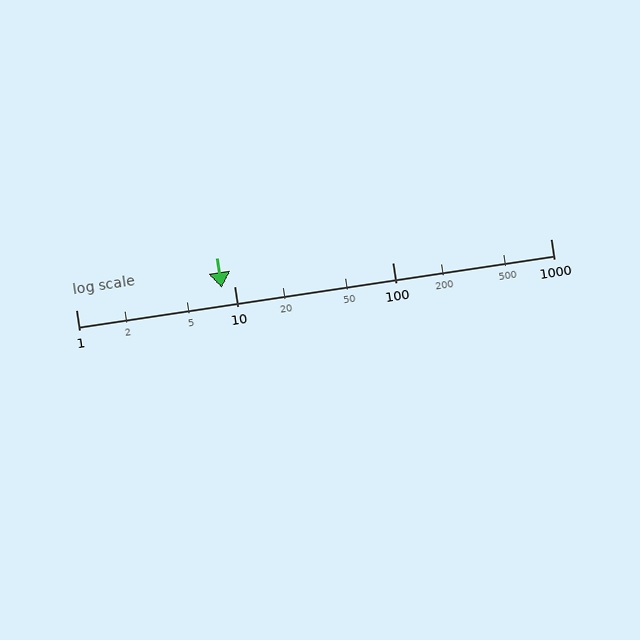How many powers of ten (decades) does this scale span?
The scale spans 3 decades, from 1 to 1000.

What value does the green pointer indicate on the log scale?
The pointer indicates approximately 8.4.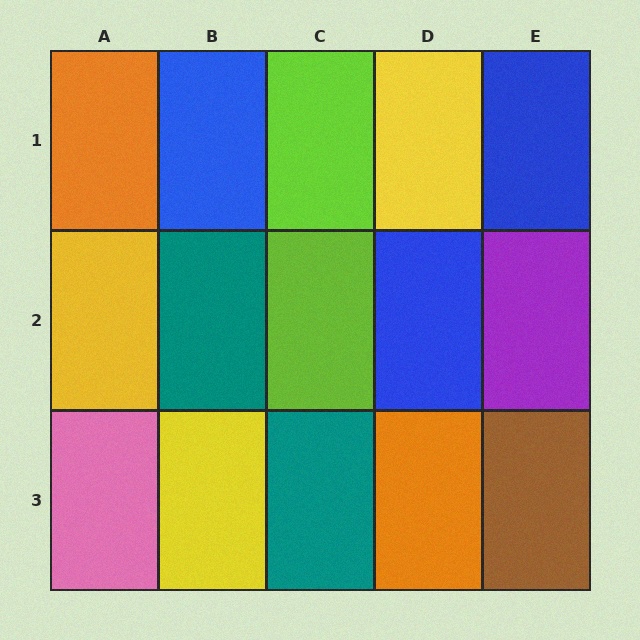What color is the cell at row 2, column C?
Lime.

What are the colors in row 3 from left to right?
Pink, yellow, teal, orange, brown.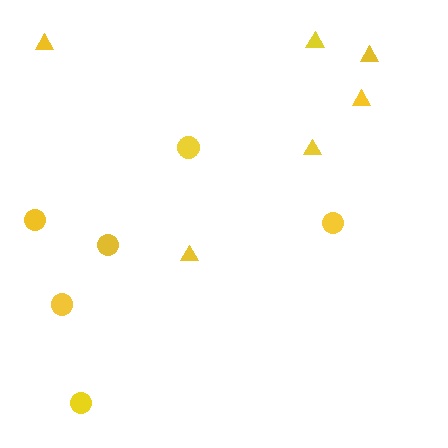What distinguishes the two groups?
There are 2 groups: one group of circles (6) and one group of triangles (6).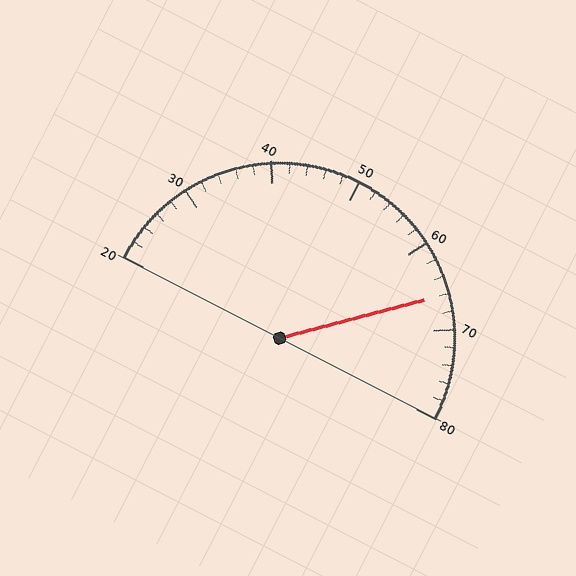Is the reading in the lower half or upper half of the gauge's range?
The reading is in the upper half of the range (20 to 80).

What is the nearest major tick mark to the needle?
The nearest major tick mark is 70.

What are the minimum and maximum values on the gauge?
The gauge ranges from 20 to 80.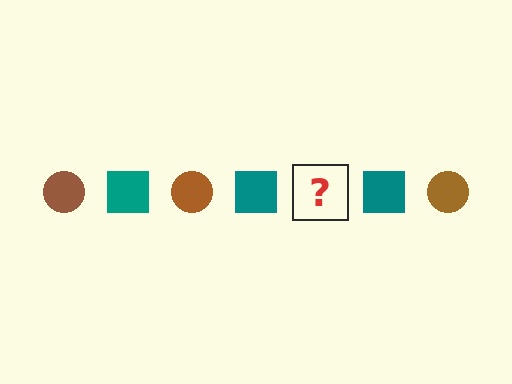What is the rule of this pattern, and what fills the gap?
The rule is that the pattern alternates between brown circle and teal square. The gap should be filled with a brown circle.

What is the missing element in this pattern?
The missing element is a brown circle.